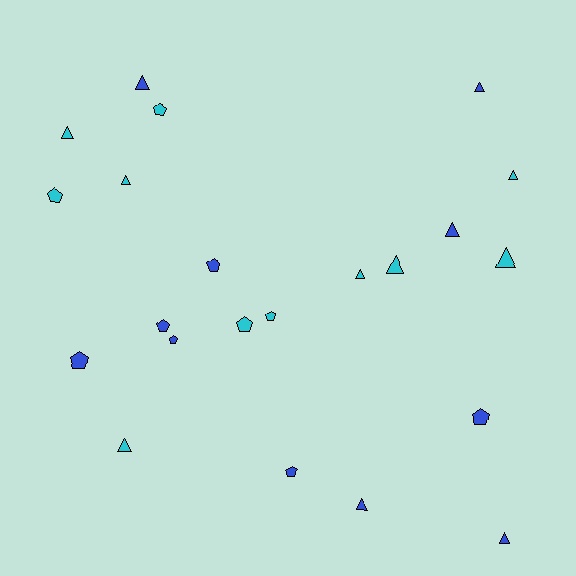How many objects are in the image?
There are 22 objects.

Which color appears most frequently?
Cyan, with 11 objects.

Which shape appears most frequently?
Triangle, with 12 objects.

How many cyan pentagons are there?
There are 4 cyan pentagons.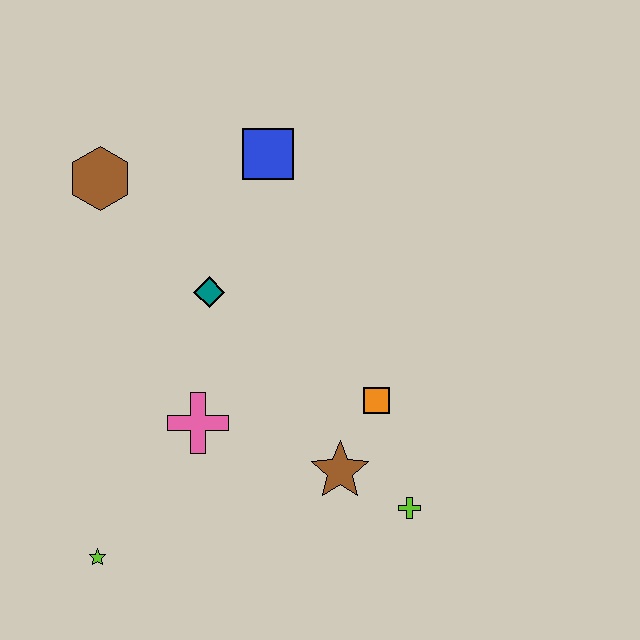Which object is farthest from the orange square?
The brown hexagon is farthest from the orange square.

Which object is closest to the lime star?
The pink cross is closest to the lime star.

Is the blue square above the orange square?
Yes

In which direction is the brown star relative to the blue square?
The brown star is below the blue square.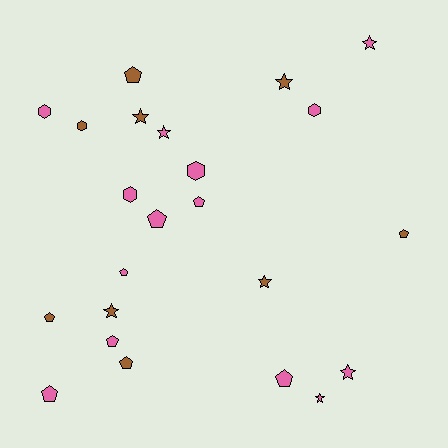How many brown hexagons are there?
There is 1 brown hexagon.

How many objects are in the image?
There are 23 objects.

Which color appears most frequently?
Pink, with 14 objects.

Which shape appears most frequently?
Pentagon, with 10 objects.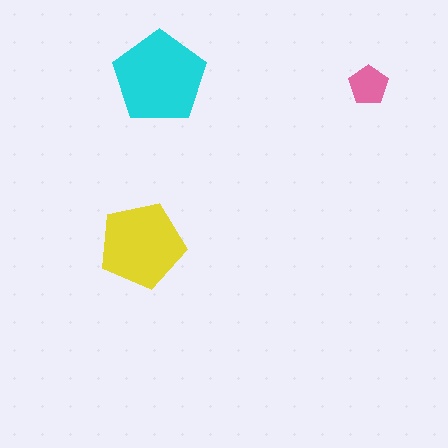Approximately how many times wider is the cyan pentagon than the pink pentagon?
About 2.5 times wider.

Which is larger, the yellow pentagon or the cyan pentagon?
The cyan one.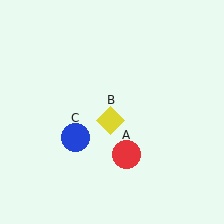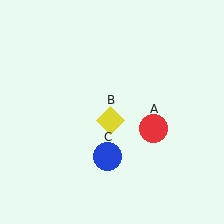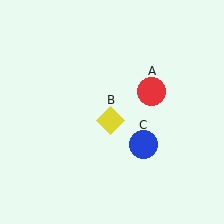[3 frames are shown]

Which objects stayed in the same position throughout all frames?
Yellow diamond (object B) remained stationary.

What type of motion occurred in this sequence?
The red circle (object A), blue circle (object C) rotated counterclockwise around the center of the scene.